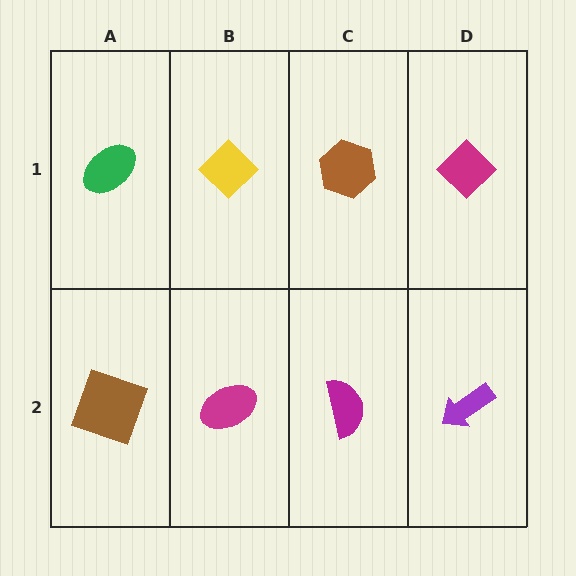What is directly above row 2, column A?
A green ellipse.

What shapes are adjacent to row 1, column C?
A magenta semicircle (row 2, column C), a yellow diamond (row 1, column B), a magenta diamond (row 1, column D).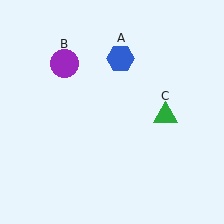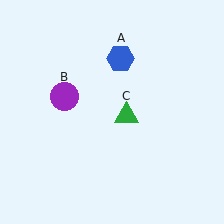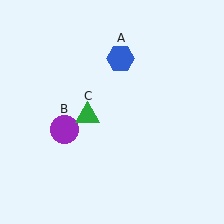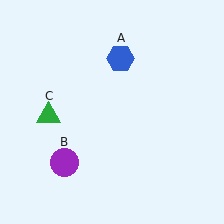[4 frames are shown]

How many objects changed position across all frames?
2 objects changed position: purple circle (object B), green triangle (object C).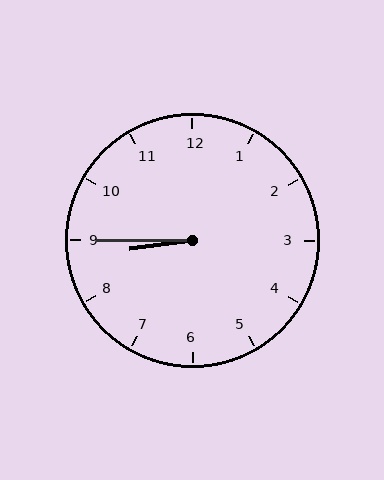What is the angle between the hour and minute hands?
Approximately 8 degrees.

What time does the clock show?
8:45.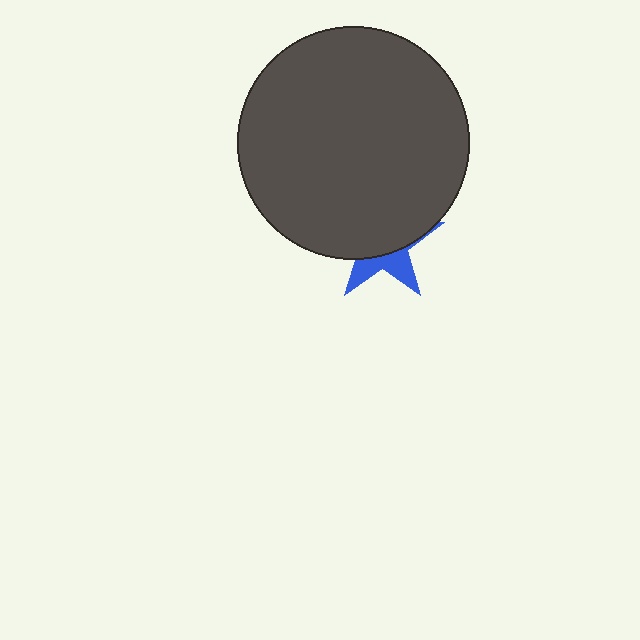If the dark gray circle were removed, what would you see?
You would see the complete blue star.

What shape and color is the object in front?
The object in front is a dark gray circle.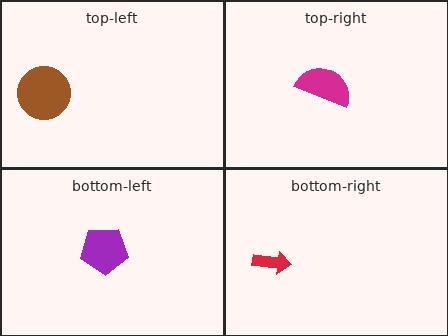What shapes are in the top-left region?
The brown circle.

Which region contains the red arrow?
The bottom-right region.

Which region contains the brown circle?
The top-left region.